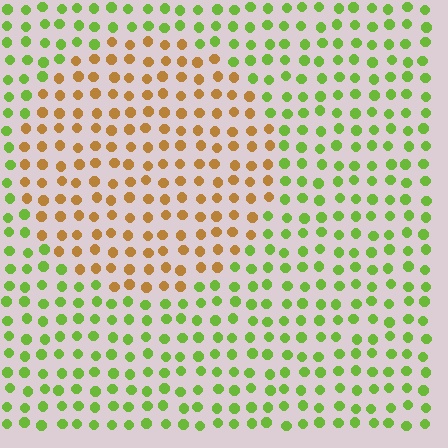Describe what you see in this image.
The image is filled with small lime elements in a uniform arrangement. A circle-shaped region is visible where the elements are tinted to a slightly different hue, forming a subtle color boundary.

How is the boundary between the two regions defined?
The boundary is defined purely by a slight shift in hue (about 63 degrees). Spacing, size, and orientation are identical on both sides.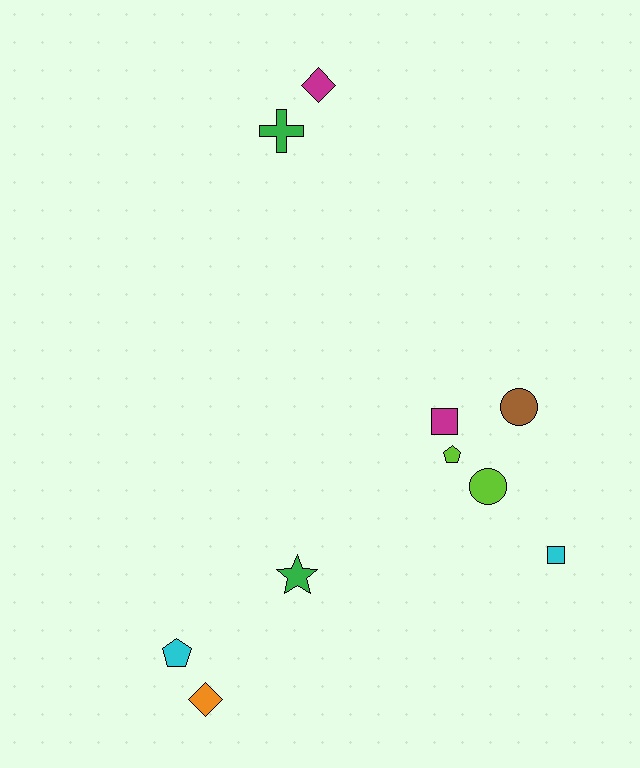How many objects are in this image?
There are 10 objects.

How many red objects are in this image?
There are no red objects.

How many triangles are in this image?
There are no triangles.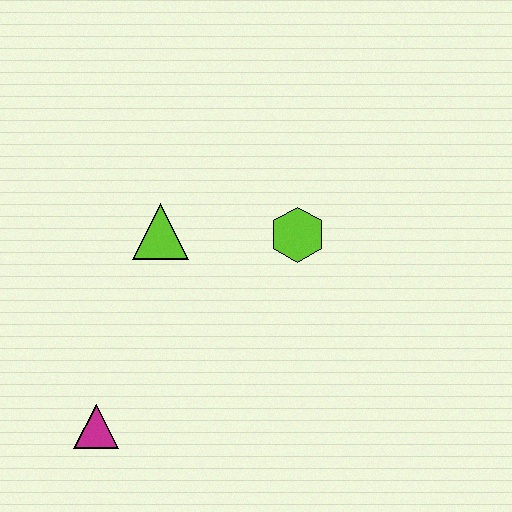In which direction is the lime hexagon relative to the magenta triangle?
The lime hexagon is to the right of the magenta triangle.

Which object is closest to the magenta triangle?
The lime triangle is closest to the magenta triangle.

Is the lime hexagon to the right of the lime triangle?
Yes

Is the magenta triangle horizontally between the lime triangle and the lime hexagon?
No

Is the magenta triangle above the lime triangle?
No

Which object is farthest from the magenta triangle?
The lime hexagon is farthest from the magenta triangle.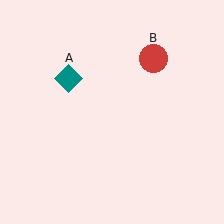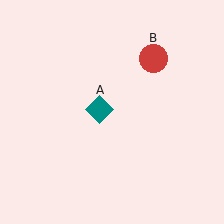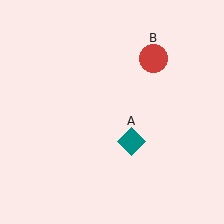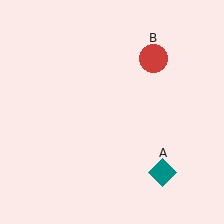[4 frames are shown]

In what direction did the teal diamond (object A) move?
The teal diamond (object A) moved down and to the right.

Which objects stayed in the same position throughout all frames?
Red circle (object B) remained stationary.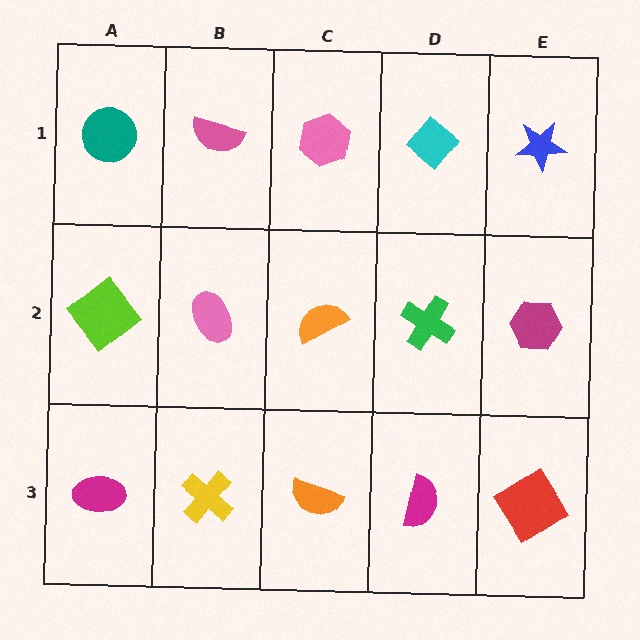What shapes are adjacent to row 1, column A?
A lime diamond (row 2, column A), a pink semicircle (row 1, column B).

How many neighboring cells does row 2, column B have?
4.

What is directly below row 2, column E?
A red diamond.